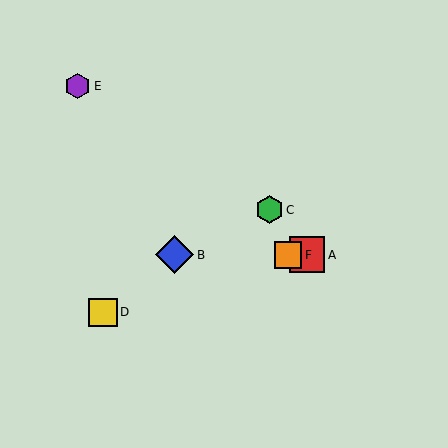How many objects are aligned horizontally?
3 objects (A, B, F) are aligned horizontally.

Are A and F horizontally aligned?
Yes, both are at y≈255.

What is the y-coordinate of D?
Object D is at y≈312.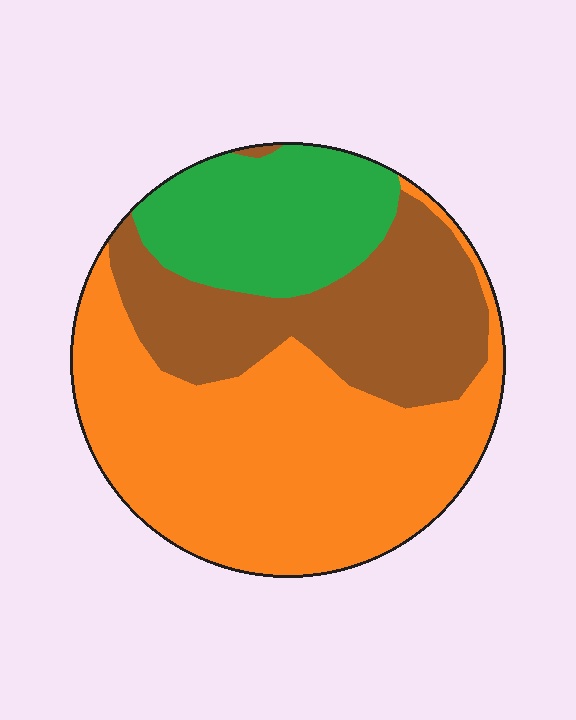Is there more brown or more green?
Brown.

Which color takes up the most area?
Orange, at roughly 50%.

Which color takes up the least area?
Green, at roughly 20%.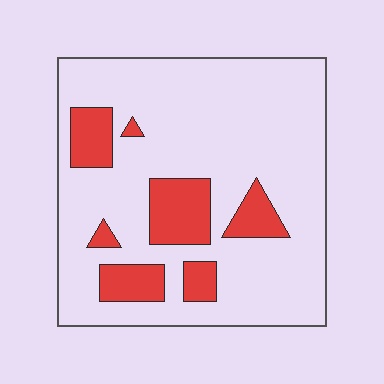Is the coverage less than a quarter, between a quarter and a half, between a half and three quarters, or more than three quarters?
Less than a quarter.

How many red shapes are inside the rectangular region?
7.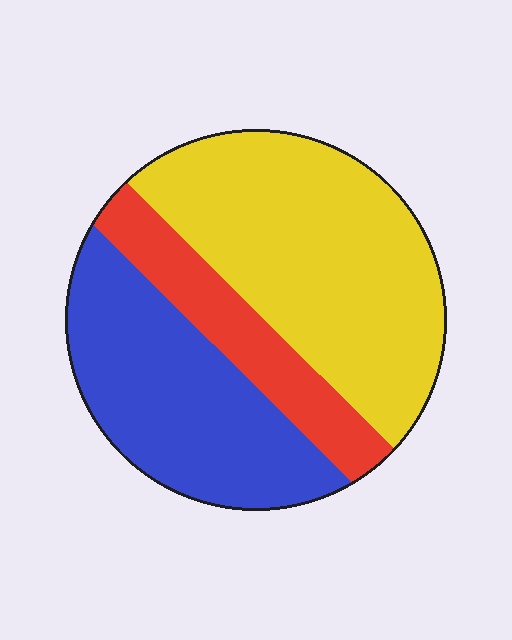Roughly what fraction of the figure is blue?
Blue covers around 35% of the figure.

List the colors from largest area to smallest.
From largest to smallest: yellow, blue, red.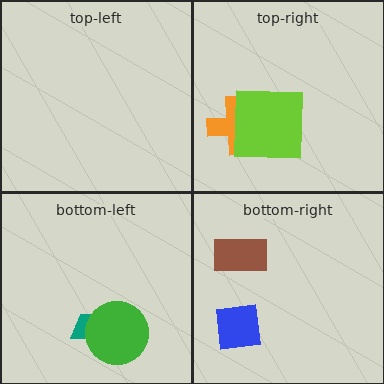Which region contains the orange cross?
The top-right region.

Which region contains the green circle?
The bottom-left region.